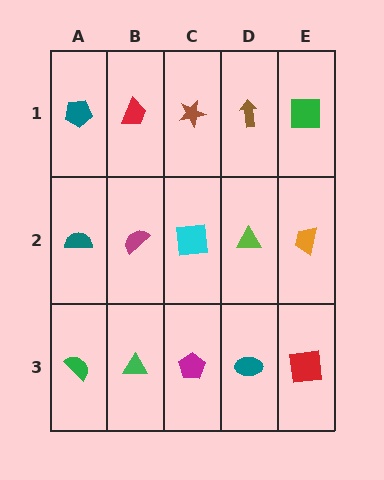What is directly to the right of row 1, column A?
A red trapezoid.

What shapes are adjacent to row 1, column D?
A lime triangle (row 2, column D), a brown star (row 1, column C), a green square (row 1, column E).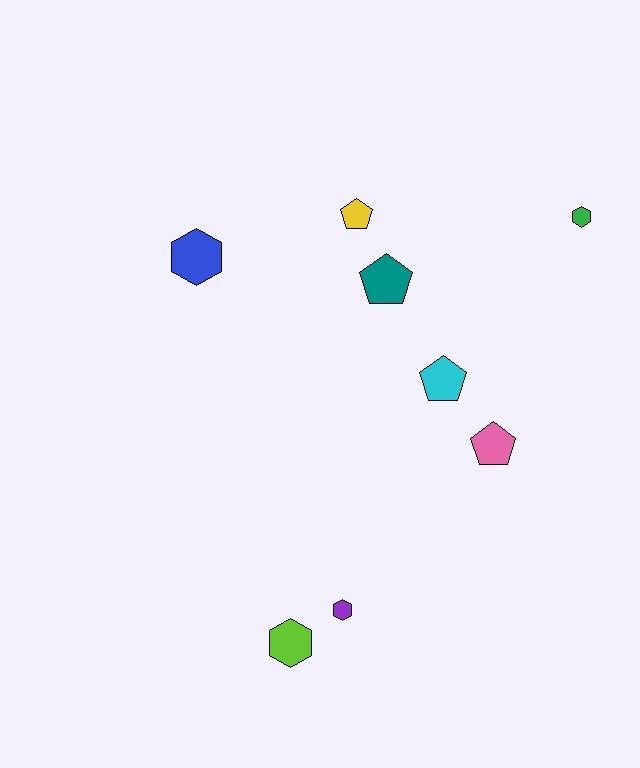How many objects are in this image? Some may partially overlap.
There are 8 objects.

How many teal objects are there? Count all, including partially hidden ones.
There is 1 teal object.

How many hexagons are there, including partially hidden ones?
There are 4 hexagons.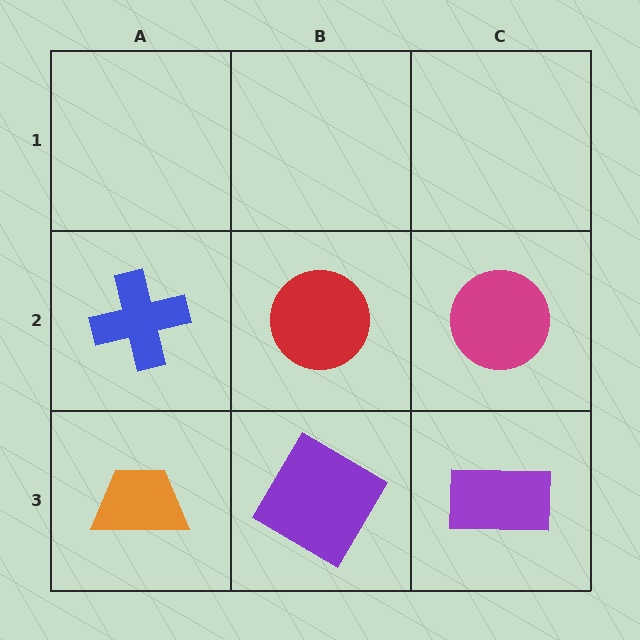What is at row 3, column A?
An orange trapezoid.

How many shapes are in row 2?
3 shapes.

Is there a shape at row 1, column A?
No, that cell is empty.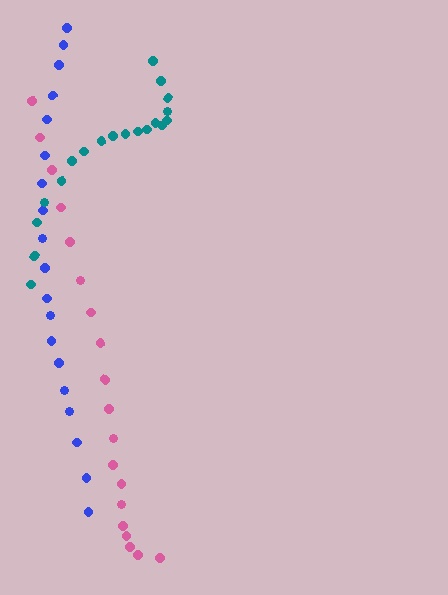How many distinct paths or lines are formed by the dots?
There are 3 distinct paths.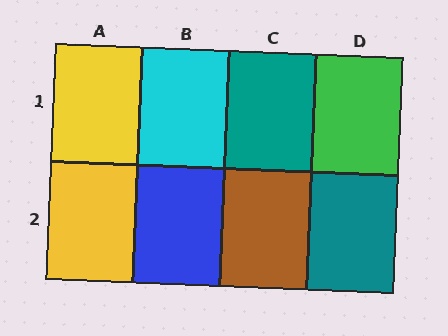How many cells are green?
1 cell is green.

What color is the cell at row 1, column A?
Yellow.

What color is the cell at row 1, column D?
Green.